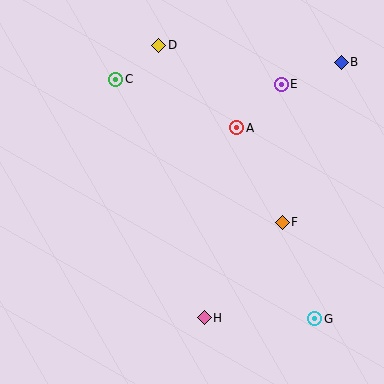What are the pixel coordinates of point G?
Point G is at (315, 319).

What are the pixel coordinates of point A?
Point A is at (237, 128).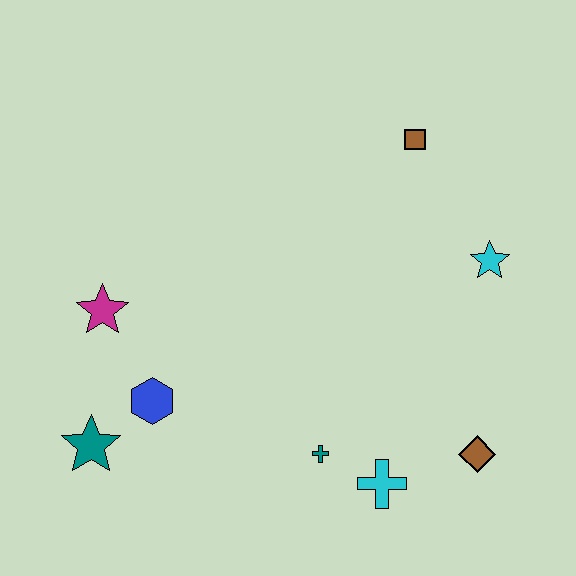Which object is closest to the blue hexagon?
The teal star is closest to the blue hexagon.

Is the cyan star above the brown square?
No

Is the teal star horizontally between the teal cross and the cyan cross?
No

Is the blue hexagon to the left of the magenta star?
No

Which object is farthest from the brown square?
The teal star is farthest from the brown square.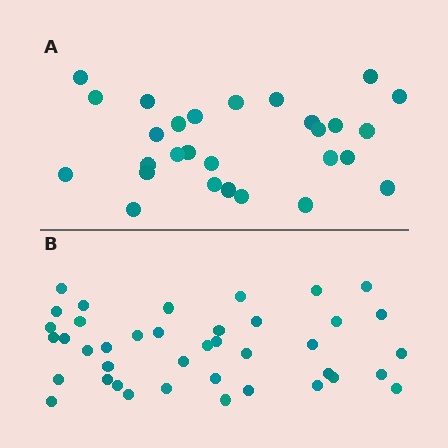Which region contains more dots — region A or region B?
Region B (the bottom region) has more dots.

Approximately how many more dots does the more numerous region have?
Region B has roughly 12 or so more dots than region A.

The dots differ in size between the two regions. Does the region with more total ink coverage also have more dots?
No. Region A has more total ink coverage because its dots are larger, but region B actually contains more individual dots. Total area can be misleading — the number of items is what matters here.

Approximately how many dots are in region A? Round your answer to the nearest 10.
About 30 dots. (The exact count is 28, which rounds to 30.)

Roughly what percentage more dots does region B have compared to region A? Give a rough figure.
About 45% more.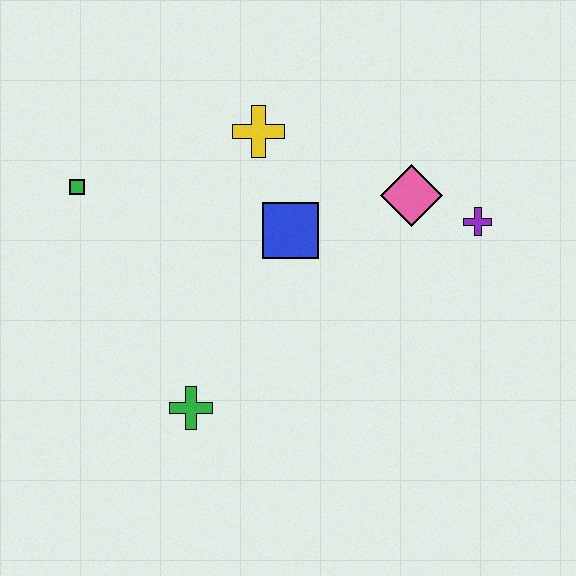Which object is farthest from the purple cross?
The green square is farthest from the purple cross.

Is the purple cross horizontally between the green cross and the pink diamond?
No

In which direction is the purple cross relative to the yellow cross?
The purple cross is to the right of the yellow cross.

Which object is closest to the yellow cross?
The blue square is closest to the yellow cross.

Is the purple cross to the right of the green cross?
Yes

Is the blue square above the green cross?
Yes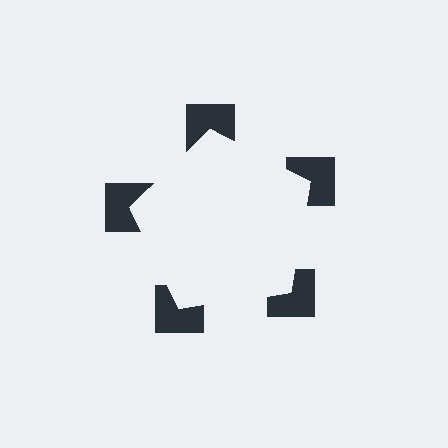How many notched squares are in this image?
There are 5 — one at each vertex of the illusory pentagon.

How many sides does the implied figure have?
5 sides.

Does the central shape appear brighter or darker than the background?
It typically appears slightly brighter than the background, even though no actual brightness change is drawn.